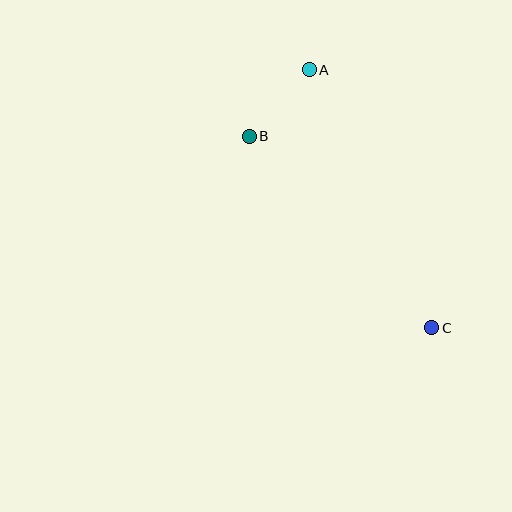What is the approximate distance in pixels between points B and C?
The distance between B and C is approximately 264 pixels.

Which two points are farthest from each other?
Points A and C are farthest from each other.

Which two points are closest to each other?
Points A and B are closest to each other.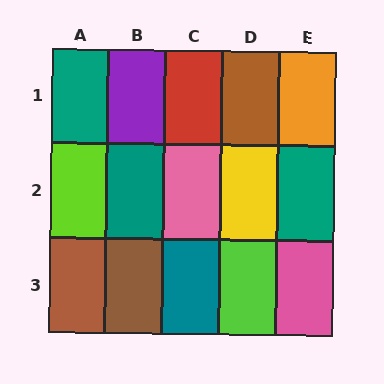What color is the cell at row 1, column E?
Orange.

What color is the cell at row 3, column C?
Teal.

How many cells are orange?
1 cell is orange.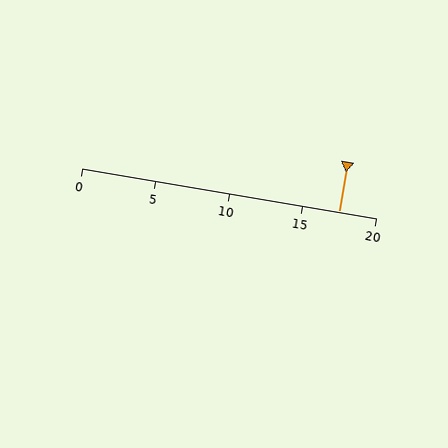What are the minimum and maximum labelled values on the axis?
The axis runs from 0 to 20.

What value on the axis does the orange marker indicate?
The marker indicates approximately 17.5.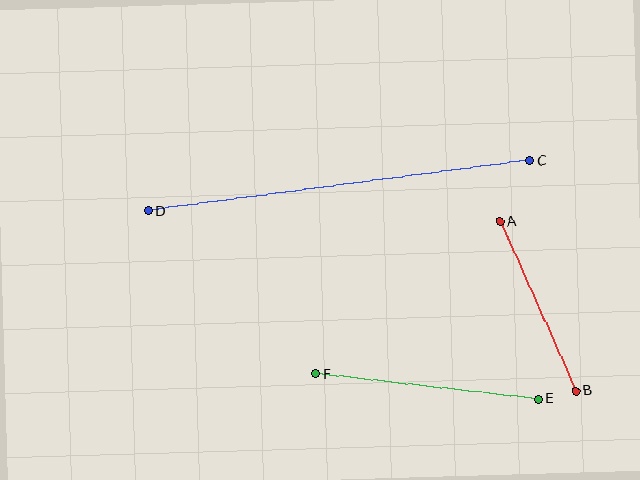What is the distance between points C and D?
The distance is approximately 385 pixels.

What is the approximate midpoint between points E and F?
The midpoint is at approximately (427, 386) pixels.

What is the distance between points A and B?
The distance is approximately 186 pixels.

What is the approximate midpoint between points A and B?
The midpoint is at approximately (538, 306) pixels.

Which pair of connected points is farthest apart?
Points C and D are farthest apart.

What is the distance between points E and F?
The distance is approximately 224 pixels.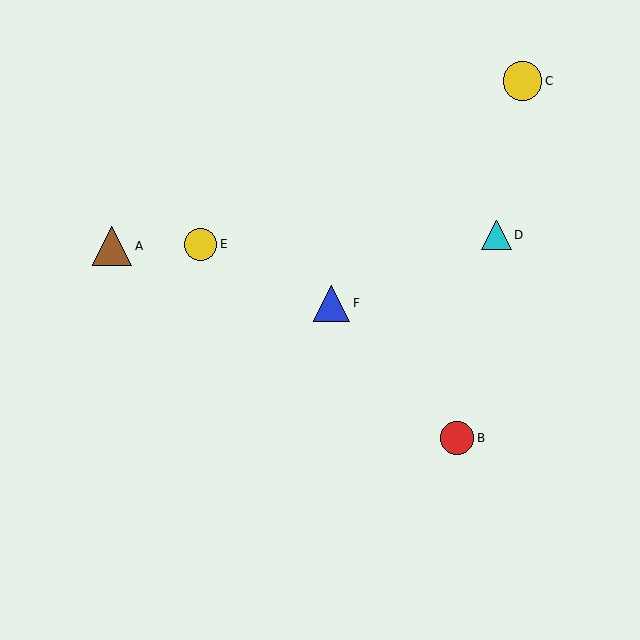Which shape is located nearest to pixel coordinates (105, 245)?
The brown triangle (labeled A) at (112, 246) is nearest to that location.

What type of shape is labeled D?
Shape D is a cyan triangle.